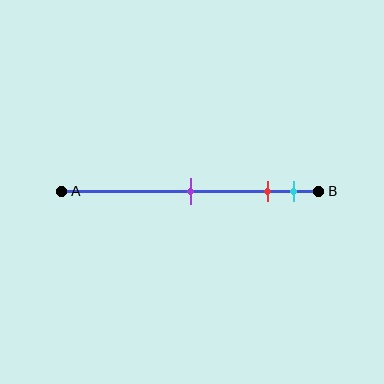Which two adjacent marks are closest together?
The red and cyan marks are the closest adjacent pair.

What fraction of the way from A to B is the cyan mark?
The cyan mark is approximately 90% (0.9) of the way from A to B.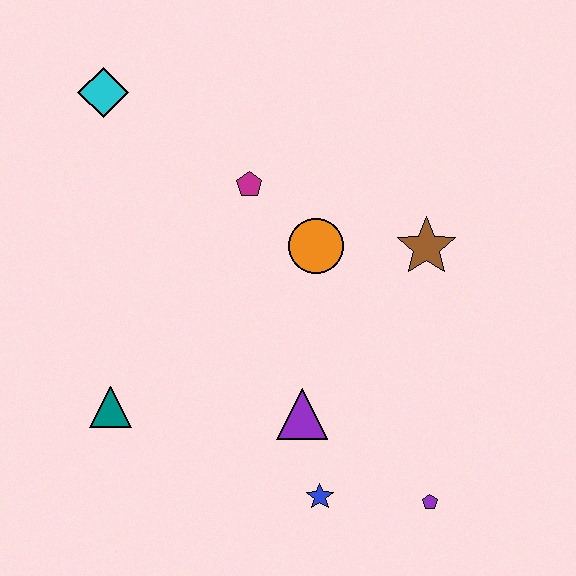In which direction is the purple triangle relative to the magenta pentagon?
The purple triangle is below the magenta pentagon.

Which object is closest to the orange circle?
The magenta pentagon is closest to the orange circle.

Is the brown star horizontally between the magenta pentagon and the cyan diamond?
No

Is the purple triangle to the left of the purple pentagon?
Yes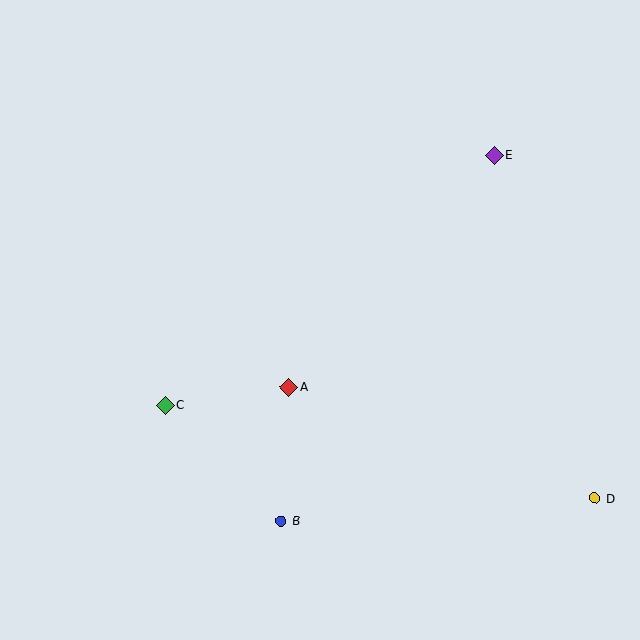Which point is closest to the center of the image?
Point A at (289, 387) is closest to the center.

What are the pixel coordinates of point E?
Point E is at (494, 155).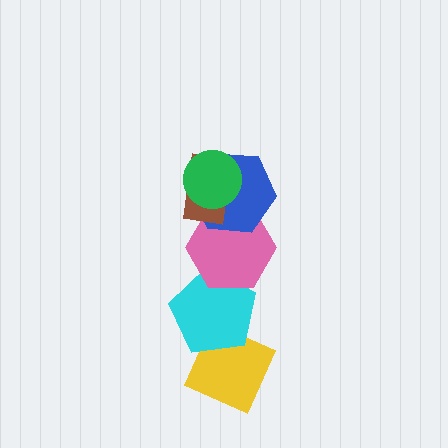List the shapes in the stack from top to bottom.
From top to bottom: the green circle, the brown rectangle, the blue hexagon, the pink hexagon, the cyan pentagon, the yellow diamond.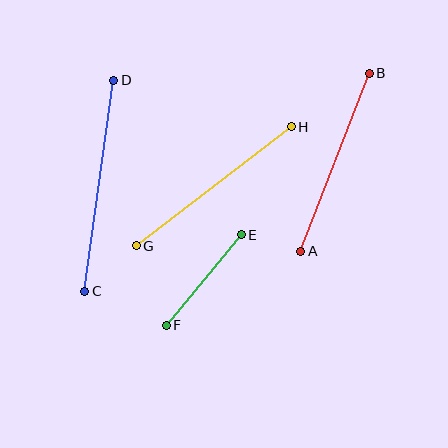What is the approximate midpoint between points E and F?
The midpoint is at approximately (204, 280) pixels.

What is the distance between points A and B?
The distance is approximately 190 pixels.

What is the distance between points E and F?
The distance is approximately 117 pixels.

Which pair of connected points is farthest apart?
Points C and D are farthest apart.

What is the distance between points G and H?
The distance is approximately 196 pixels.